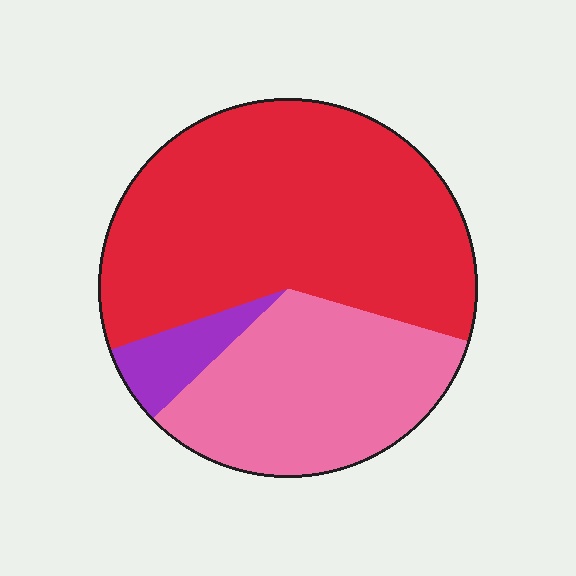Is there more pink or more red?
Red.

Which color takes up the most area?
Red, at roughly 60%.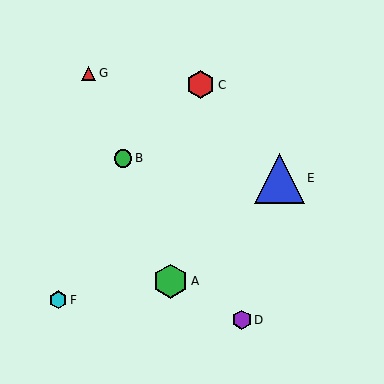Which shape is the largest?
The blue triangle (labeled E) is the largest.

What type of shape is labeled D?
Shape D is a purple hexagon.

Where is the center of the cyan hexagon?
The center of the cyan hexagon is at (58, 300).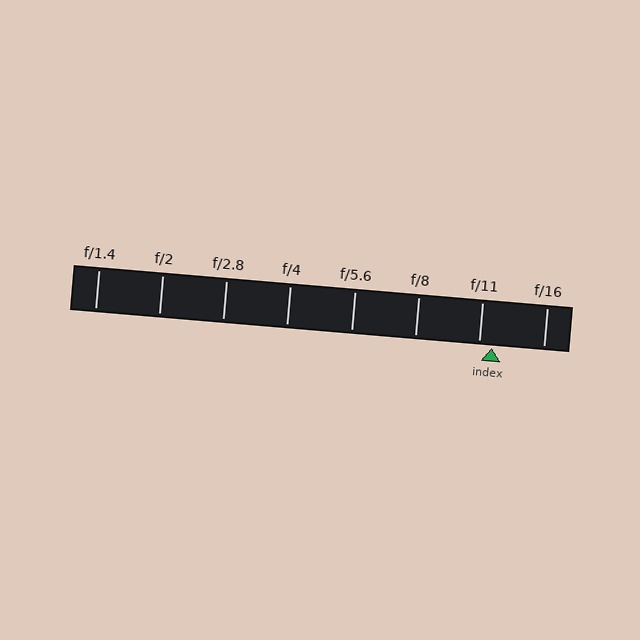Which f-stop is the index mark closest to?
The index mark is closest to f/11.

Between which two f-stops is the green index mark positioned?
The index mark is between f/11 and f/16.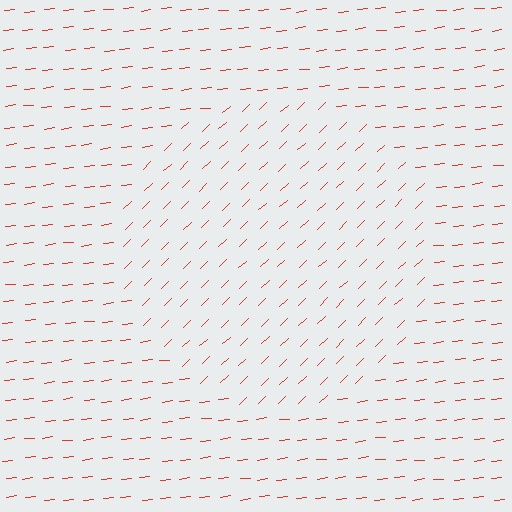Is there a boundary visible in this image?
Yes, there is a texture boundary formed by a change in line orientation.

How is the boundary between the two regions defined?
The boundary is defined purely by a change in line orientation (approximately 37 degrees difference). All lines are the same color and thickness.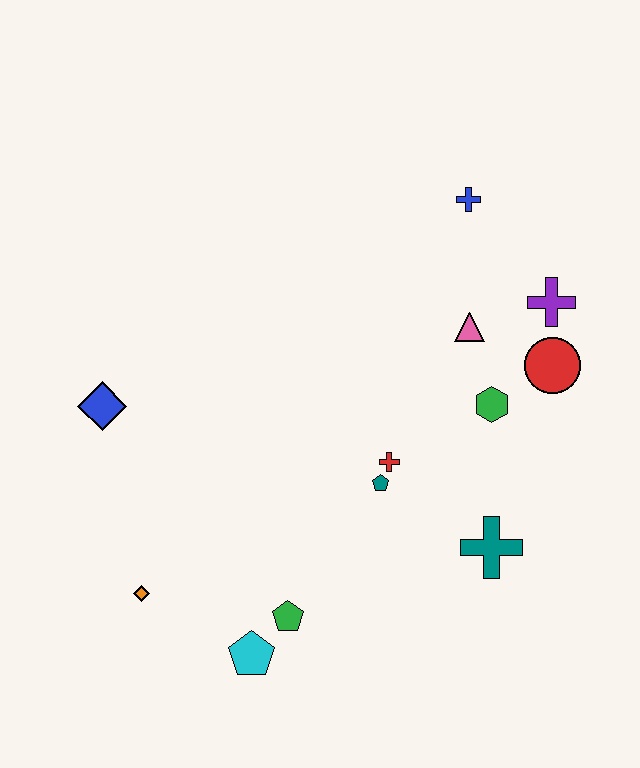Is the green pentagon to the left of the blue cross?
Yes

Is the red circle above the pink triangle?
No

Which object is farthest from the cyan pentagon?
The blue cross is farthest from the cyan pentagon.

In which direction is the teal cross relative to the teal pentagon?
The teal cross is to the right of the teal pentagon.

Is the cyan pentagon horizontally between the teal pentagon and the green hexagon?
No